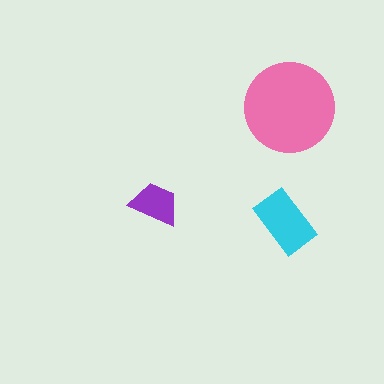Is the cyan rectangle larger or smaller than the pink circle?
Smaller.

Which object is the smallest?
The purple trapezoid.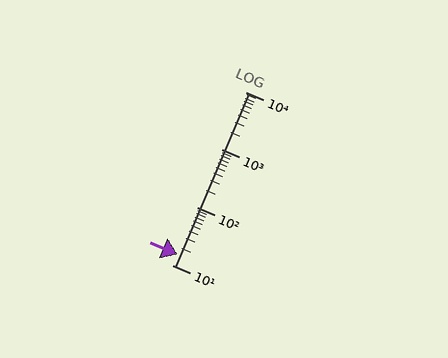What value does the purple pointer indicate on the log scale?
The pointer indicates approximately 15.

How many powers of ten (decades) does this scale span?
The scale spans 3 decades, from 10 to 10000.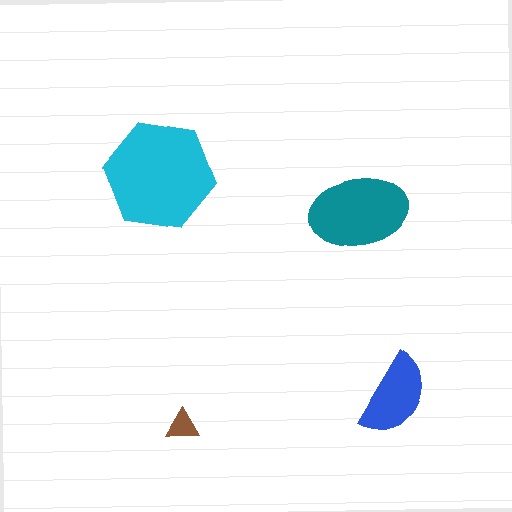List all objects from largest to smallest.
The cyan hexagon, the teal ellipse, the blue semicircle, the brown triangle.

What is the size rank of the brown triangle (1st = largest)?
4th.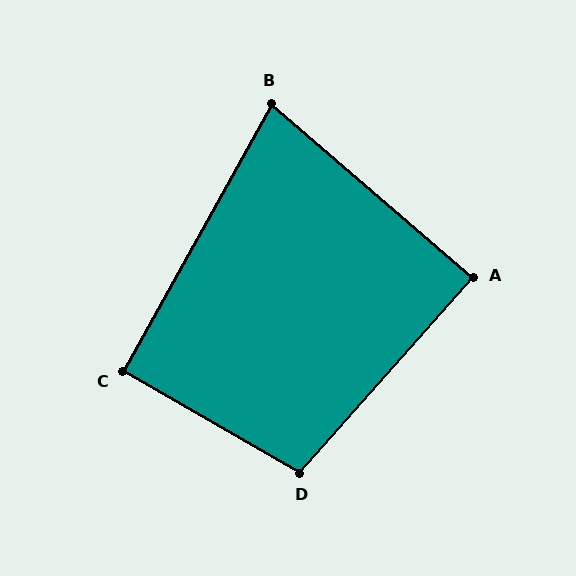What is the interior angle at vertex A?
Approximately 89 degrees (approximately right).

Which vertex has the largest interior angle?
D, at approximately 102 degrees.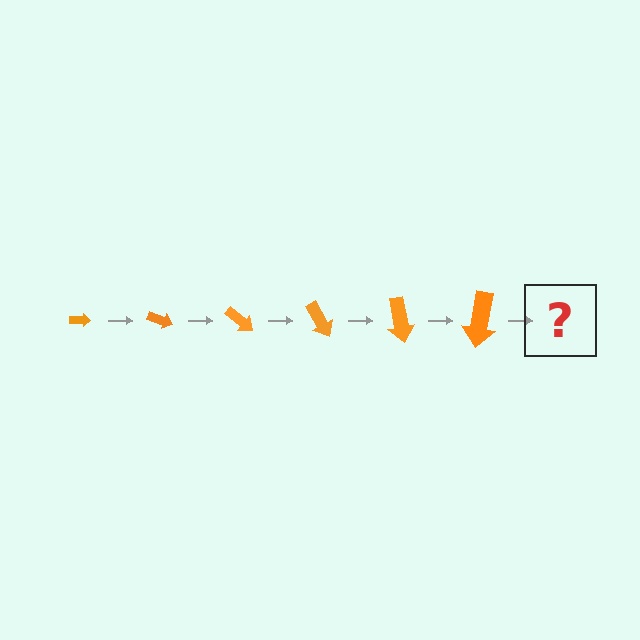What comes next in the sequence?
The next element should be an arrow, larger than the previous one and rotated 120 degrees from the start.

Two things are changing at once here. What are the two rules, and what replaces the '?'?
The two rules are that the arrow grows larger each step and it rotates 20 degrees each step. The '?' should be an arrow, larger than the previous one and rotated 120 degrees from the start.